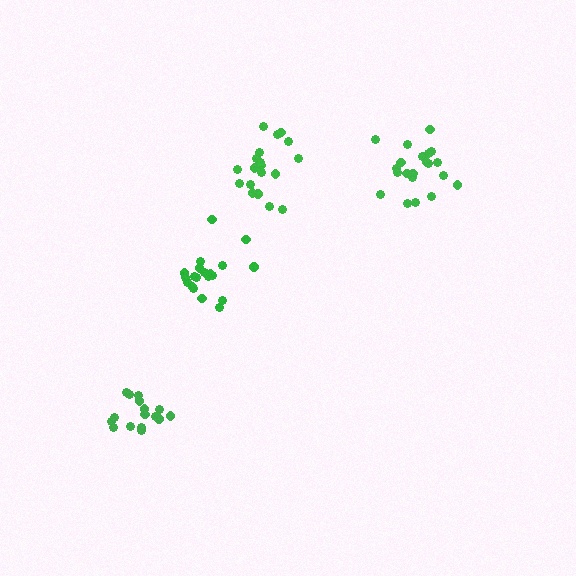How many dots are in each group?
Group 1: 21 dots, Group 2: 16 dots, Group 3: 19 dots, Group 4: 20 dots (76 total).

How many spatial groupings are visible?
There are 4 spatial groupings.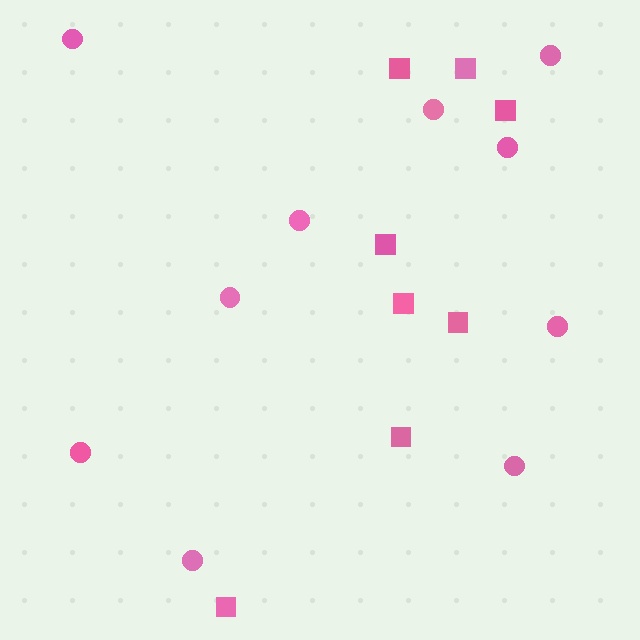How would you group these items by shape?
There are 2 groups: one group of circles (10) and one group of squares (8).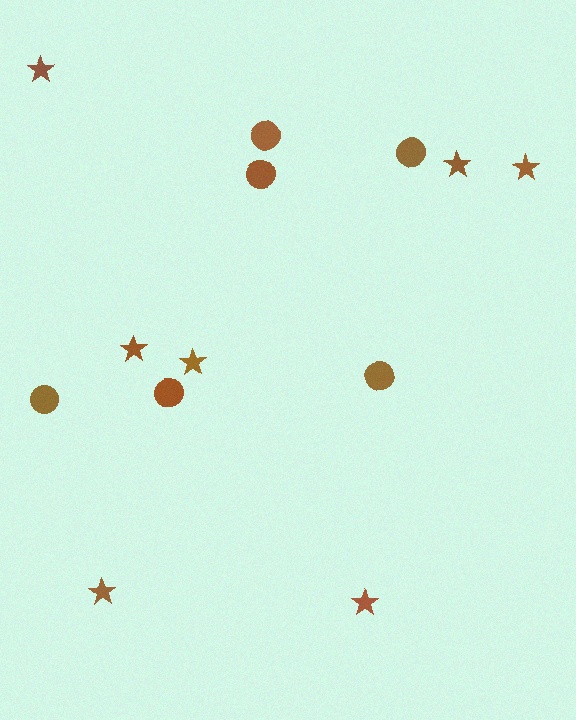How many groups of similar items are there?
There are 2 groups: one group of stars (7) and one group of circles (6).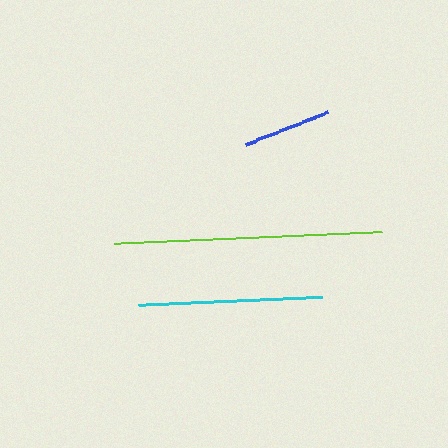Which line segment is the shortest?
The blue line is the shortest at approximately 89 pixels.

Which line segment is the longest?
The lime line is the longest at approximately 268 pixels.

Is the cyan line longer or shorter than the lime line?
The lime line is longer than the cyan line.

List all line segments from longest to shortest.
From longest to shortest: lime, cyan, blue.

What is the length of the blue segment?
The blue segment is approximately 89 pixels long.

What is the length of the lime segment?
The lime segment is approximately 268 pixels long.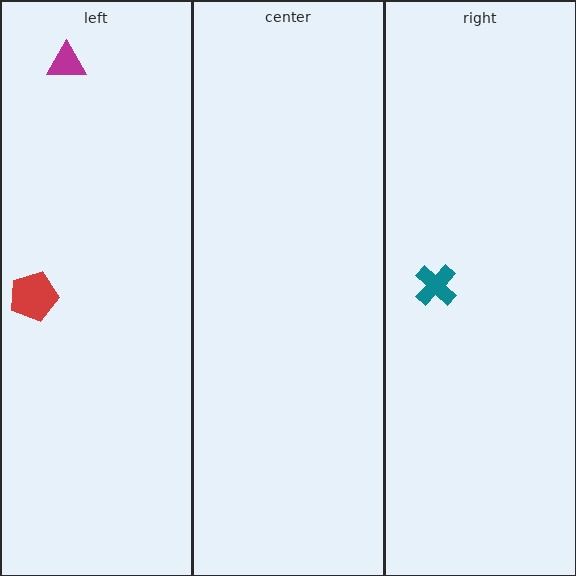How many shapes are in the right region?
1.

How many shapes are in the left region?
2.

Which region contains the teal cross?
The right region.